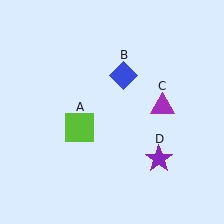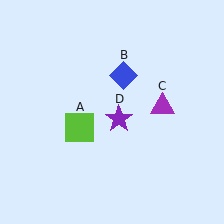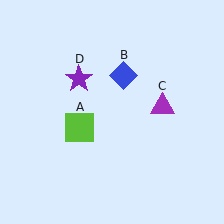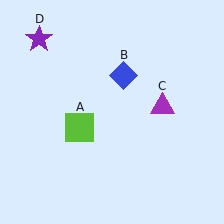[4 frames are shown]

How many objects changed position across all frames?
1 object changed position: purple star (object D).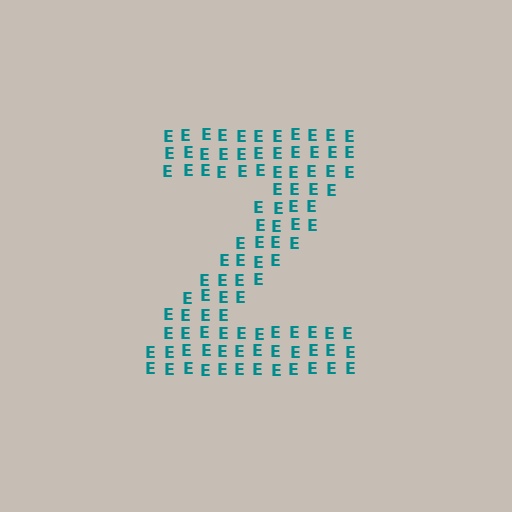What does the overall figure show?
The overall figure shows the letter Z.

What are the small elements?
The small elements are letter E's.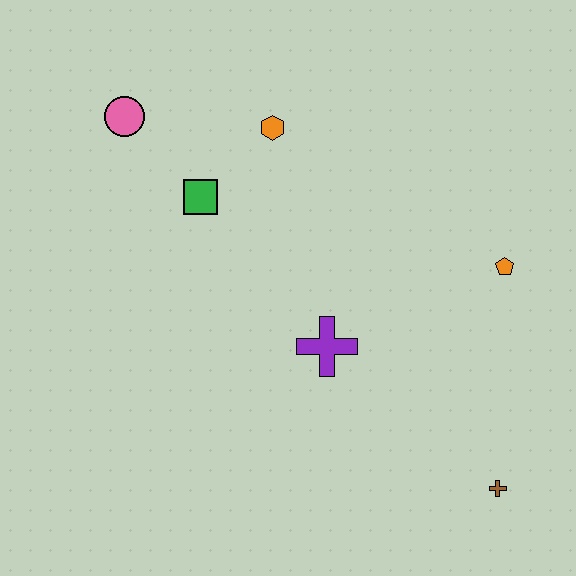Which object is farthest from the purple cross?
The pink circle is farthest from the purple cross.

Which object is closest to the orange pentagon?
The purple cross is closest to the orange pentagon.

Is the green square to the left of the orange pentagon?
Yes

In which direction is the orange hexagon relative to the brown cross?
The orange hexagon is above the brown cross.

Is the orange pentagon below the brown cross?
No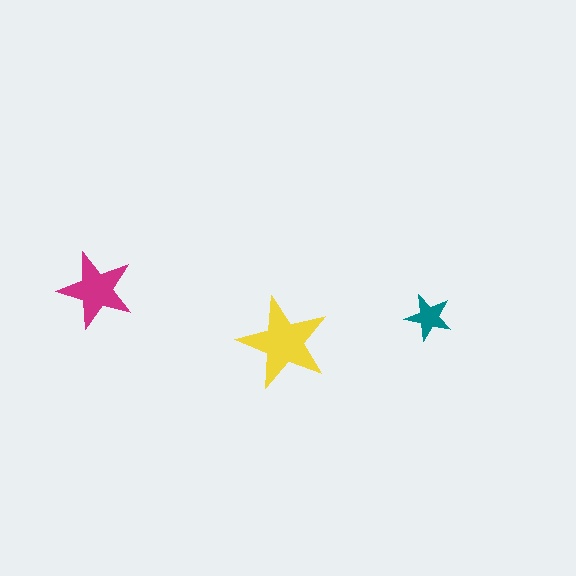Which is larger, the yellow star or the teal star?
The yellow one.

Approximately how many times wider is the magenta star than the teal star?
About 1.5 times wider.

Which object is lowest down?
The yellow star is bottommost.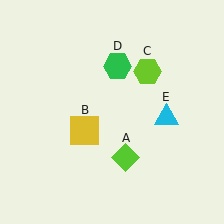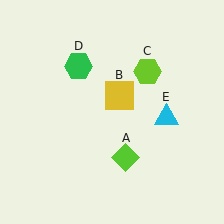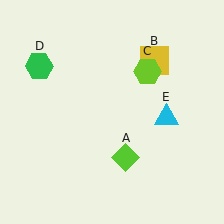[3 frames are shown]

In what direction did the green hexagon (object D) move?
The green hexagon (object D) moved left.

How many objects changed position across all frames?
2 objects changed position: yellow square (object B), green hexagon (object D).